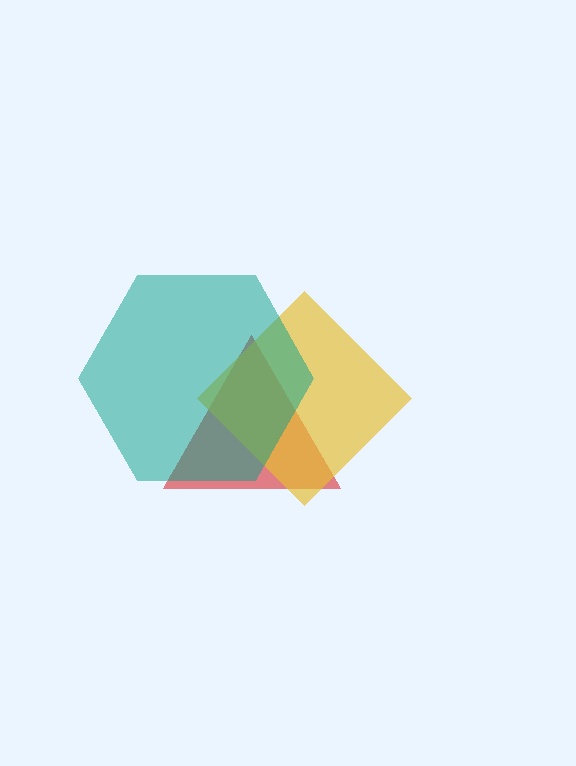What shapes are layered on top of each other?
The layered shapes are: a red triangle, a yellow diamond, a teal hexagon.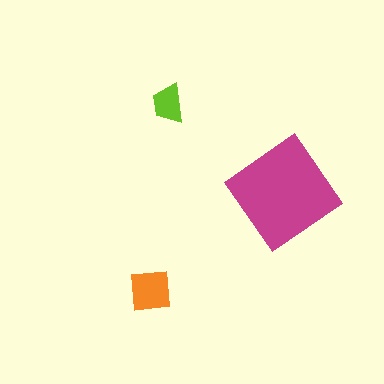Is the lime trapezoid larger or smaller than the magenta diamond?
Smaller.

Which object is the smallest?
The lime trapezoid.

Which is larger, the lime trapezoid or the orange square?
The orange square.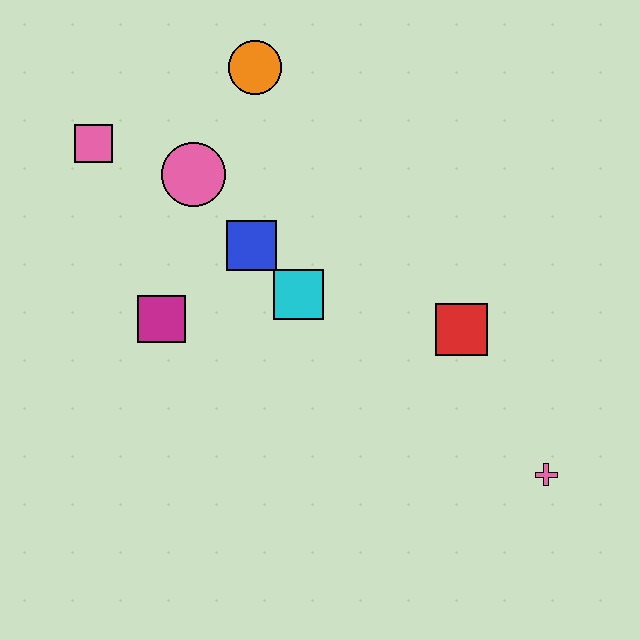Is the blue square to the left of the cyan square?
Yes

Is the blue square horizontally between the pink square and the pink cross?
Yes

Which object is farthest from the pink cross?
The pink square is farthest from the pink cross.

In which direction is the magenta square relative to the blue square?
The magenta square is to the left of the blue square.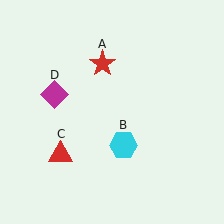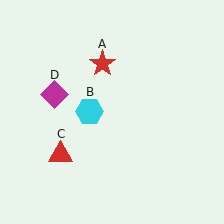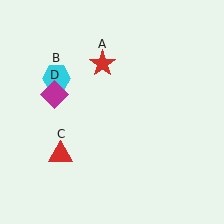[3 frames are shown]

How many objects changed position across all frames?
1 object changed position: cyan hexagon (object B).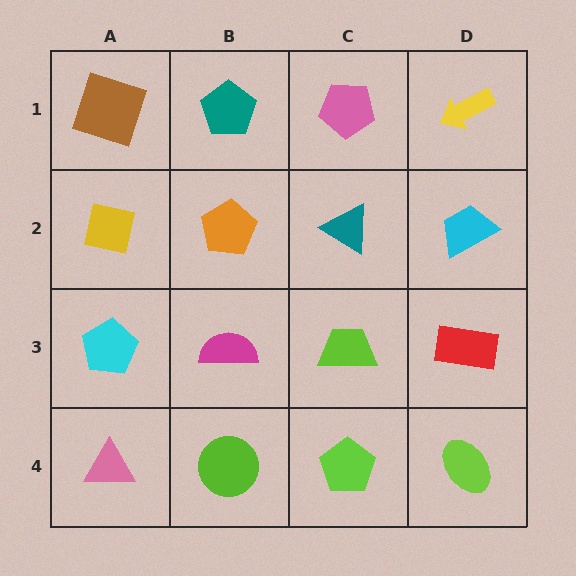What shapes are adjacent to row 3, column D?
A cyan trapezoid (row 2, column D), a lime ellipse (row 4, column D), a lime trapezoid (row 3, column C).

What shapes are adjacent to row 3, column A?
A yellow square (row 2, column A), a pink triangle (row 4, column A), a magenta semicircle (row 3, column B).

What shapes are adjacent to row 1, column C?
A teal triangle (row 2, column C), a teal pentagon (row 1, column B), a yellow arrow (row 1, column D).